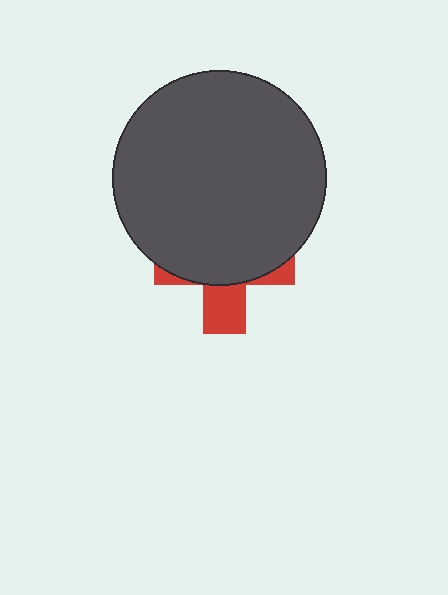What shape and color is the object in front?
The object in front is a dark gray circle.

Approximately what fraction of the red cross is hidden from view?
Roughly 69% of the red cross is hidden behind the dark gray circle.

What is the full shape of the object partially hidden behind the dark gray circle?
The partially hidden object is a red cross.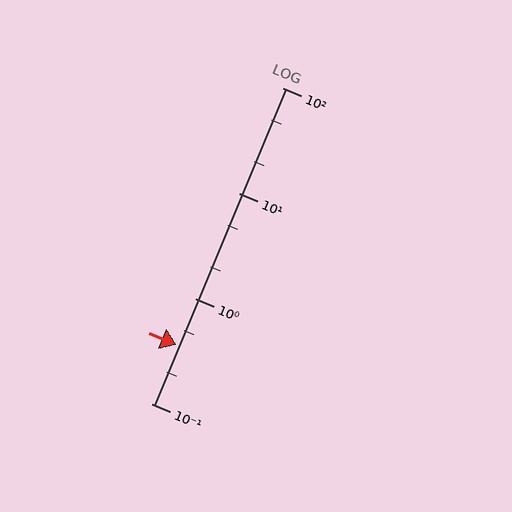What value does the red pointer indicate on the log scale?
The pointer indicates approximately 0.36.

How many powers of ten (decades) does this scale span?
The scale spans 3 decades, from 0.1 to 100.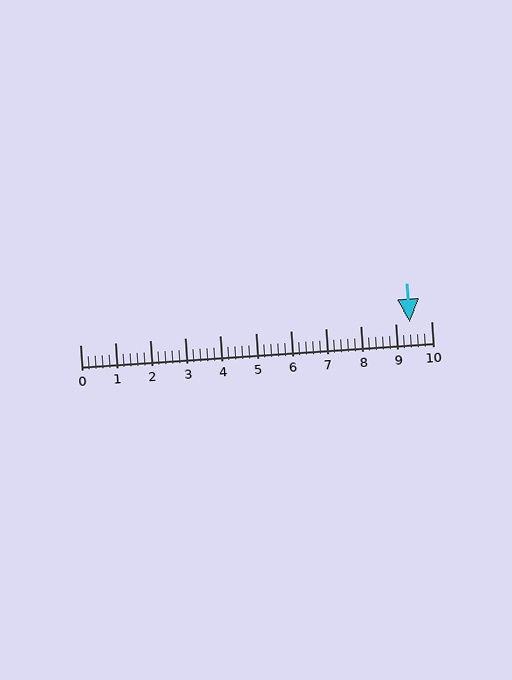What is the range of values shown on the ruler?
The ruler shows values from 0 to 10.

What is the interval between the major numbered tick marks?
The major tick marks are spaced 1 units apart.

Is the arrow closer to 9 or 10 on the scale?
The arrow is closer to 9.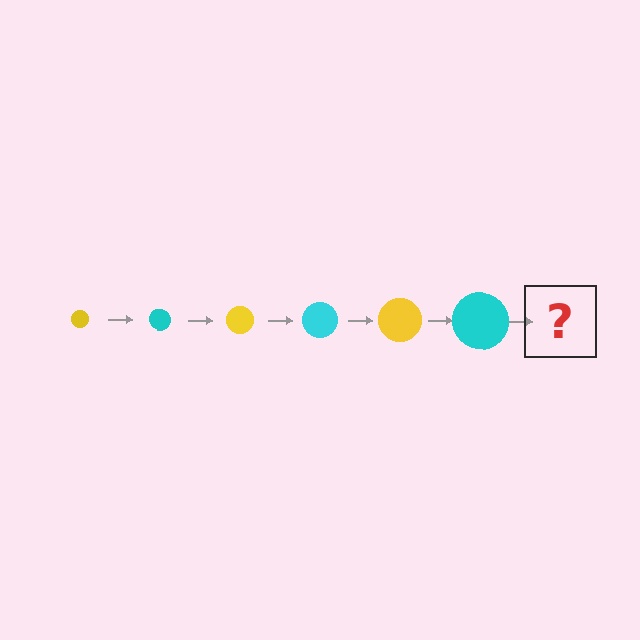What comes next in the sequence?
The next element should be a yellow circle, larger than the previous one.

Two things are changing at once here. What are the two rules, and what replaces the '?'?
The two rules are that the circle grows larger each step and the color cycles through yellow and cyan. The '?' should be a yellow circle, larger than the previous one.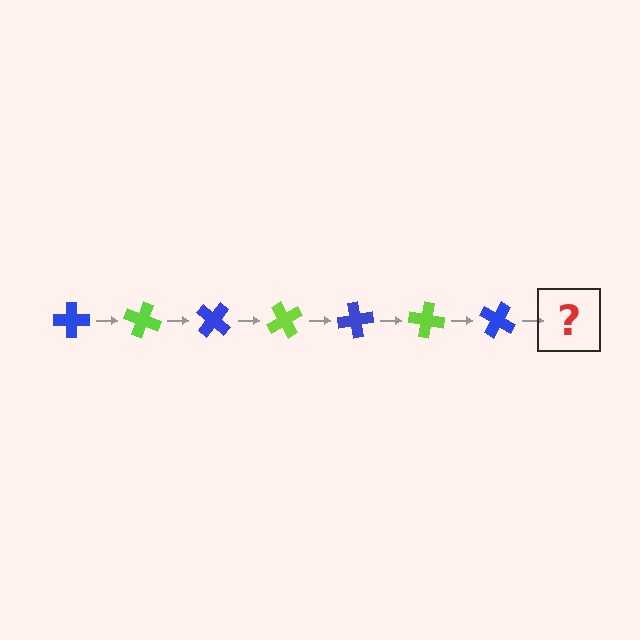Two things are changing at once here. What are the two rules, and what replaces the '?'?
The two rules are that it rotates 20 degrees each step and the color cycles through blue and lime. The '?' should be a lime cross, rotated 140 degrees from the start.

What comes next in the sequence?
The next element should be a lime cross, rotated 140 degrees from the start.